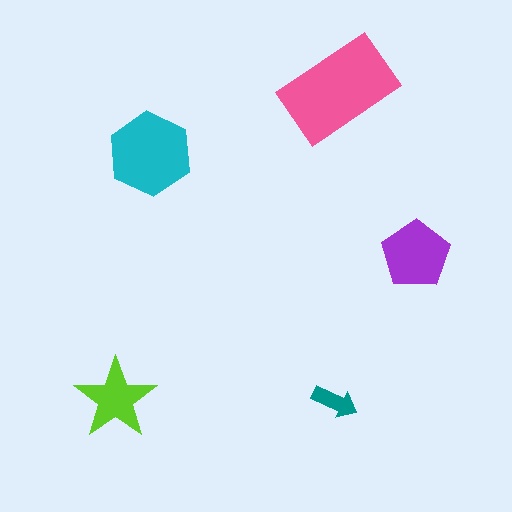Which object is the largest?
The pink rectangle.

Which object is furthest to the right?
The purple pentagon is rightmost.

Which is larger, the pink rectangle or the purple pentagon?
The pink rectangle.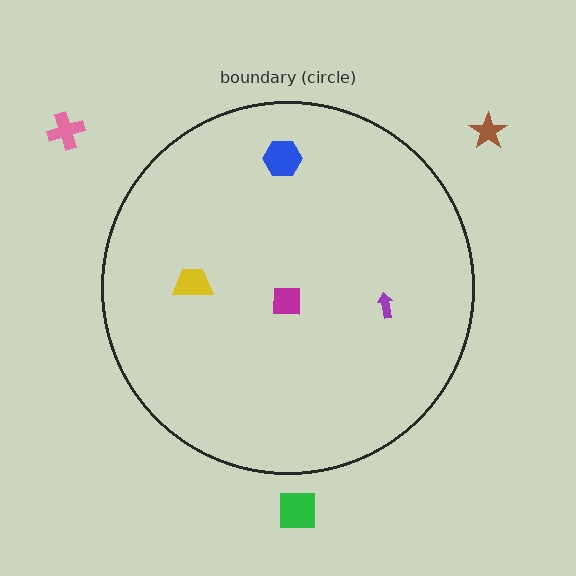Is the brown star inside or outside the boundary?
Outside.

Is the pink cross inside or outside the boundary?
Outside.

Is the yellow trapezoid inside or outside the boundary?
Inside.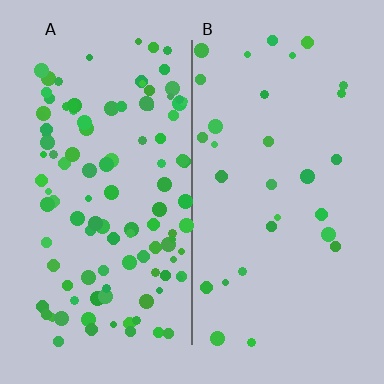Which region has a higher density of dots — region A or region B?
A (the left).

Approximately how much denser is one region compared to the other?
Approximately 3.7× — region A over region B.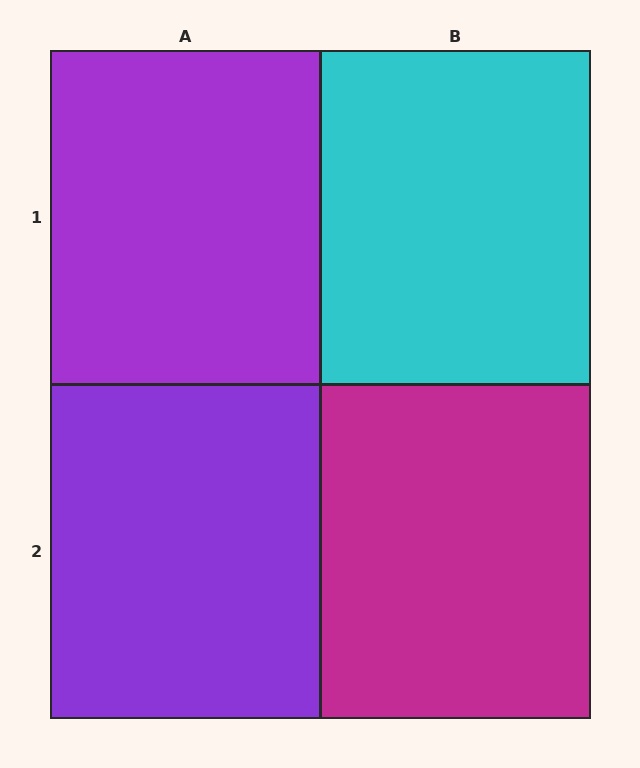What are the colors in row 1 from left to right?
Purple, cyan.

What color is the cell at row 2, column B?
Magenta.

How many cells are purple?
2 cells are purple.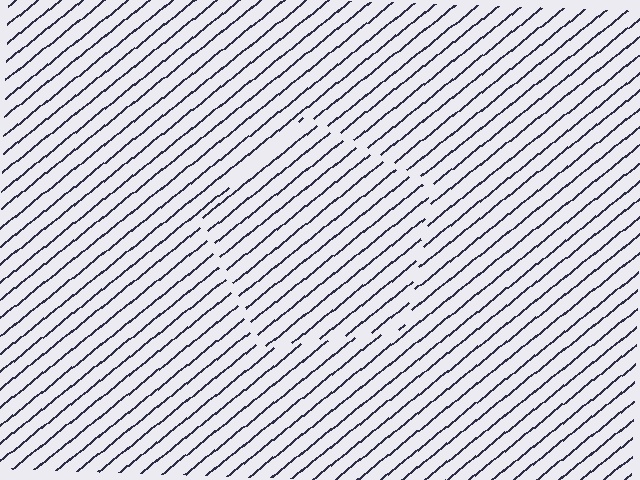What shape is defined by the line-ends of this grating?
An illusory pentagon. The interior of the shape contains the same grating, shifted by half a period — the contour is defined by the phase discontinuity where line-ends from the inner and outer gratings abut.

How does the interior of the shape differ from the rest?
The interior of the shape contains the same grating, shifted by half a period — the contour is defined by the phase discontinuity where line-ends from the inner and outer gratings abut.